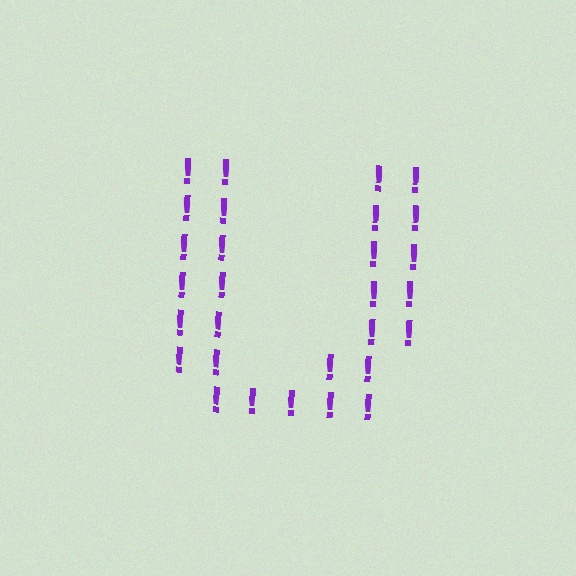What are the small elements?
The small elements are exclamation marks.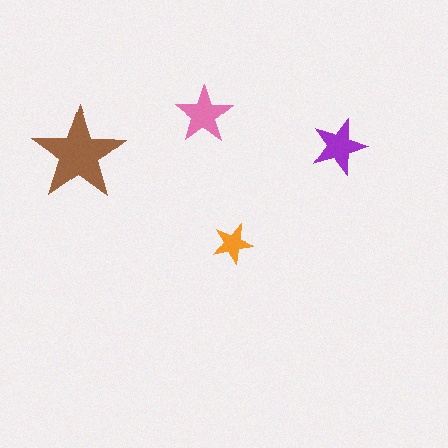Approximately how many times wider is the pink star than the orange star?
About 1.5 times wider.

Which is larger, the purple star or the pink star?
The pink one.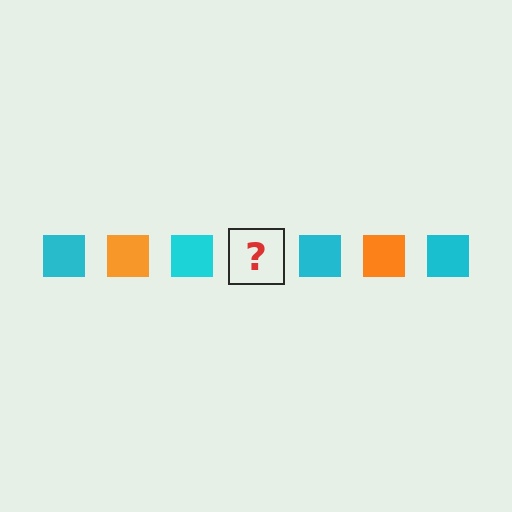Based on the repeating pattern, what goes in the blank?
The blank should be an orange square.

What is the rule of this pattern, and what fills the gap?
The rule is that the pattern cycles through cyan, orange squares. The gap should be filled with an orange square.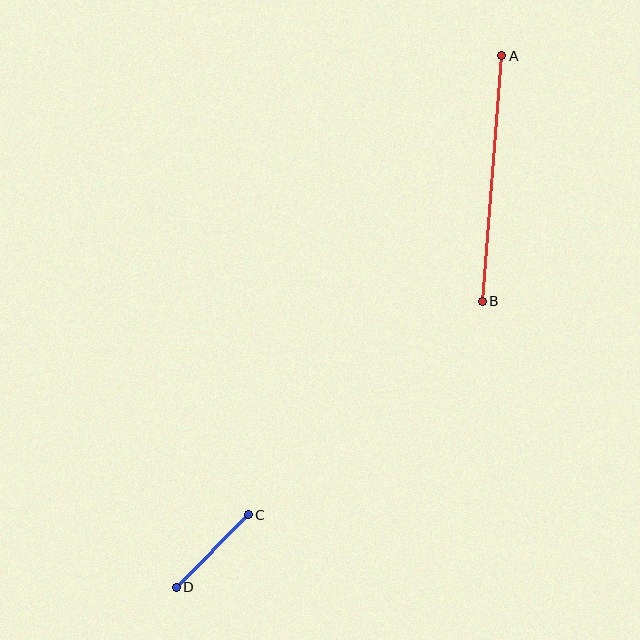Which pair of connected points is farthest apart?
Points A and B are farthest apart.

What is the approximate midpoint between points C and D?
The midpoint is at approximately (212, 551) pixels.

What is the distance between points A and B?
The distance is approximately 246 pixels.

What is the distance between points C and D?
The distance is approximately 102 pixels.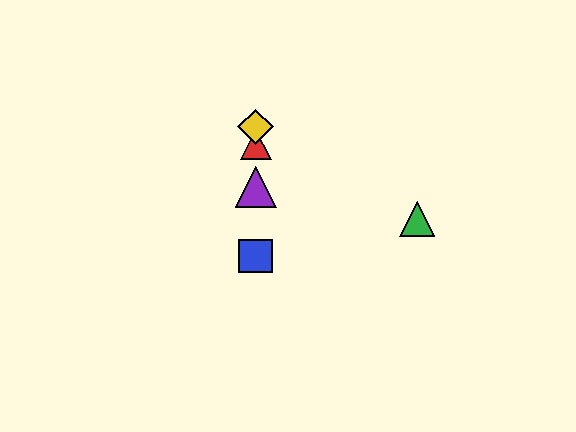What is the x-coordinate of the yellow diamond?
The yellow diamond is at x≈256.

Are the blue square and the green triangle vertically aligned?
No, the blue square is at x≈256 and the green triangle is at x≈417.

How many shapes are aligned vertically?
4 shapes (the red triangle, the blue square, the yellow diamond, the purple triangle) are aligned vertically.